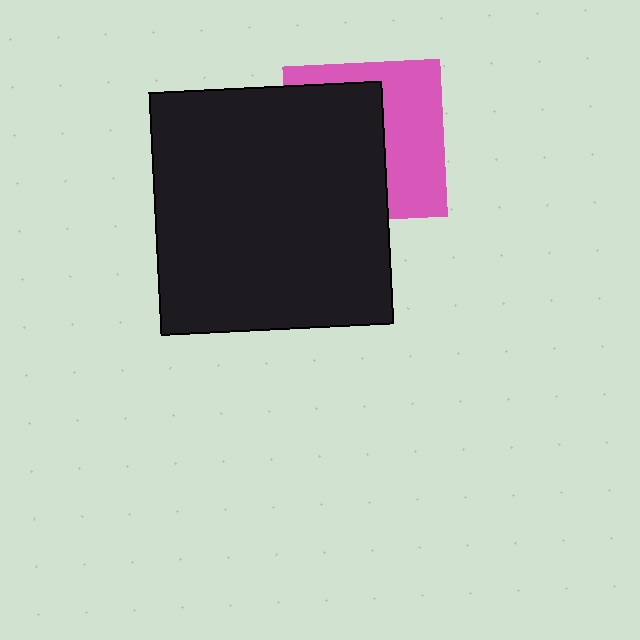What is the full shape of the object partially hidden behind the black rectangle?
The partially hidden object is a pink square.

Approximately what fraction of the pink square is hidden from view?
Roughly 55% of the pink square is hidden behind the black rectangle.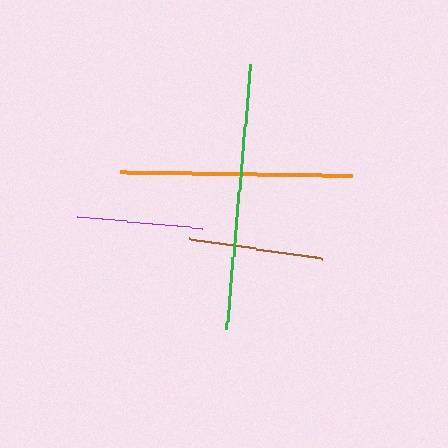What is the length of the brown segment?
The brown segment is approximately 136 pixels long.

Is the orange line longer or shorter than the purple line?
The orange line is longer than the purple line.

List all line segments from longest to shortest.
From longest to shortest: green, orange, brown, purple.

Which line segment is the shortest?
The purple line is the shortest at approximately 126 pixels.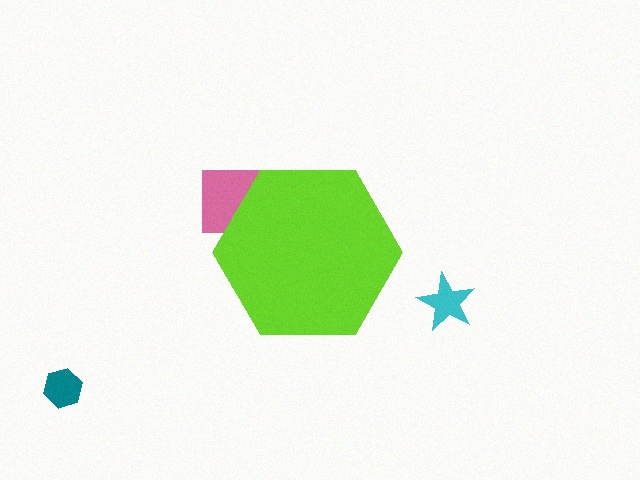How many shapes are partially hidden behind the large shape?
1 shape is partially hidden.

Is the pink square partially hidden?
Yes, the pink square is partially hidden behind the lime hexagon.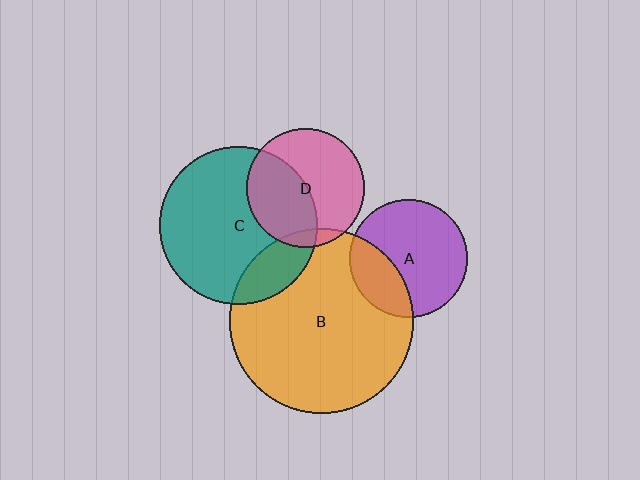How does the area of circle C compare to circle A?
Approximately 1.8 times.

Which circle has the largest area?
Circle B (orange).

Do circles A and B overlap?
Yes.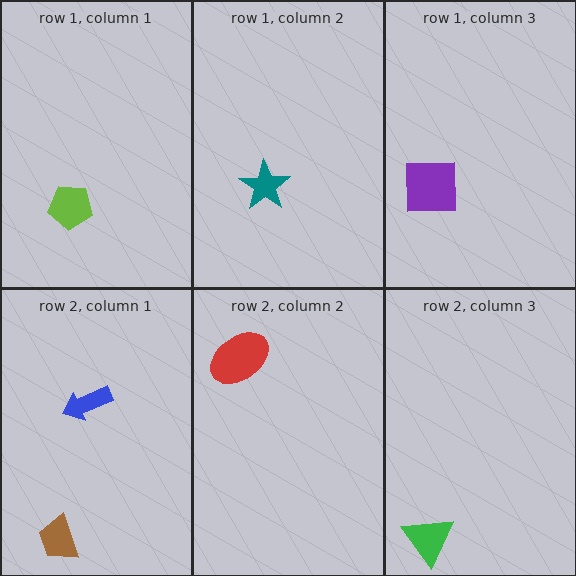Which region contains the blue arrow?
The row 2, column 1 region.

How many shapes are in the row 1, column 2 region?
1.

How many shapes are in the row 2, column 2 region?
1.